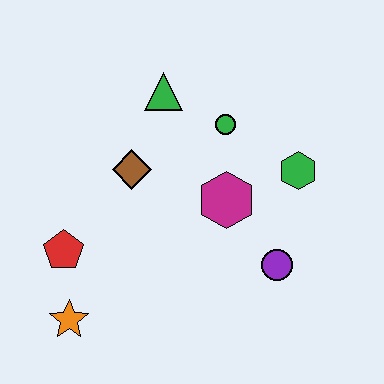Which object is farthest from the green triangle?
The orange star is farthest from the green triangle.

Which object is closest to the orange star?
The red pentagon is closest to the orange star.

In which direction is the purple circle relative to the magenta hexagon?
The purple circle is below the magenta hexagon.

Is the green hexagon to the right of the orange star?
Yes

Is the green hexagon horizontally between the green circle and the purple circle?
No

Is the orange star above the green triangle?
No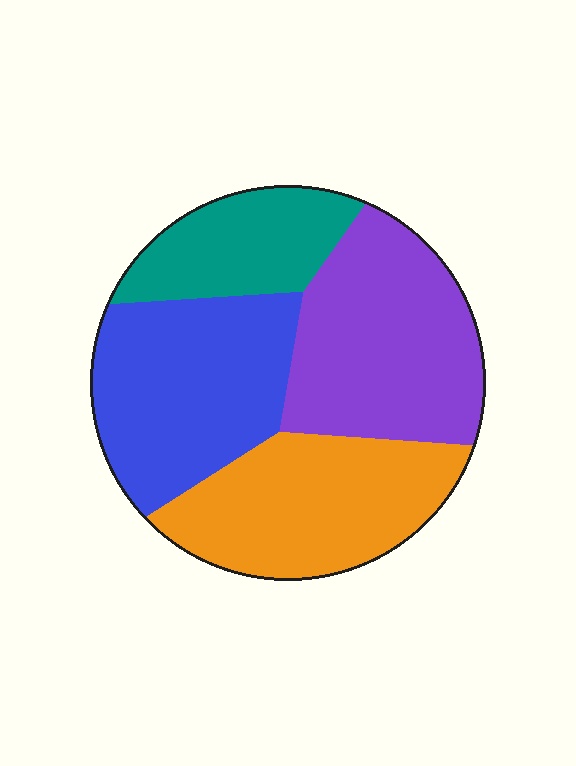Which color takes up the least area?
Teal, at roughly 15%.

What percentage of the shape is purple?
Purple takes up between a quarter and a half of the shape.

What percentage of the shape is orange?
Orange takes up between a sixth and a third of the shape.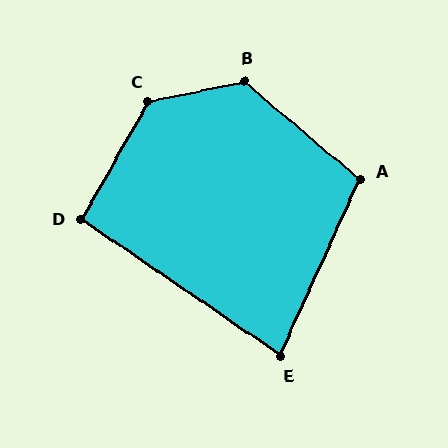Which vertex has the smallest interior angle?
E, at approximately 80 degrees.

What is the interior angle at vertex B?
Approximately 128 degrees (obtuse).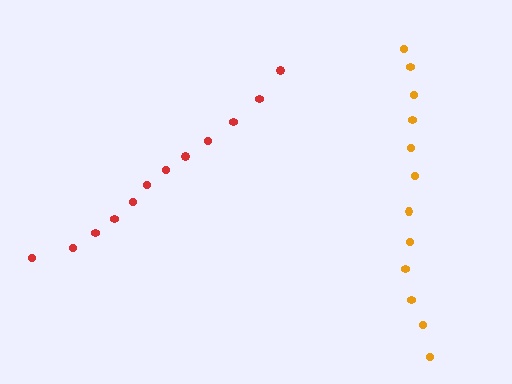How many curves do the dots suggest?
There are 2 distinct paths.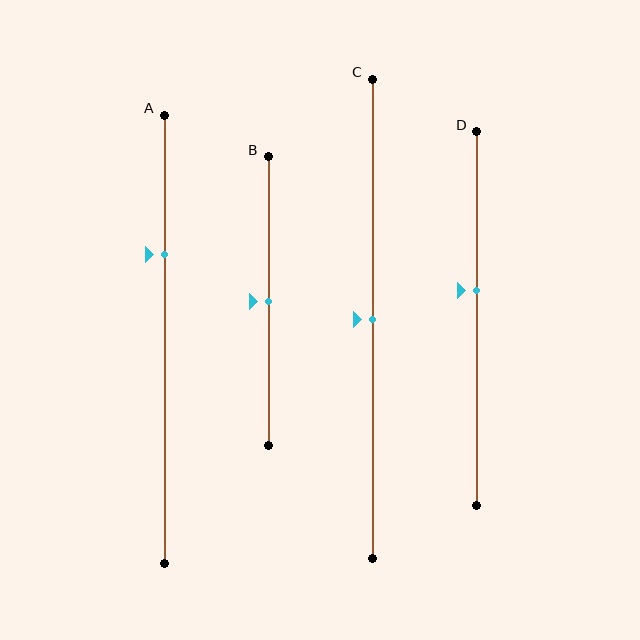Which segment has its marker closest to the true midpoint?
Segment B has its marker closest to the true midpoint.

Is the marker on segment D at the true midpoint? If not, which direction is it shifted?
No, the marker on segment D is shifted upward by about 7% of the segment length.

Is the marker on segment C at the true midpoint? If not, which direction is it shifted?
Yes, the marker on segment C is at the true midpoint.